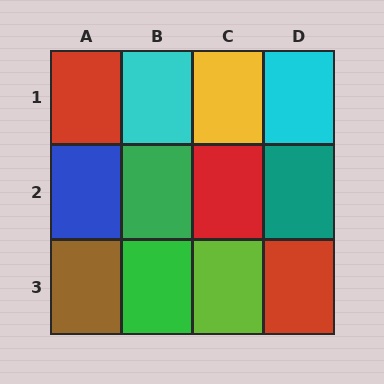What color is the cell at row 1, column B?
Cyan.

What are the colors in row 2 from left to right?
Blue, green, red, teal.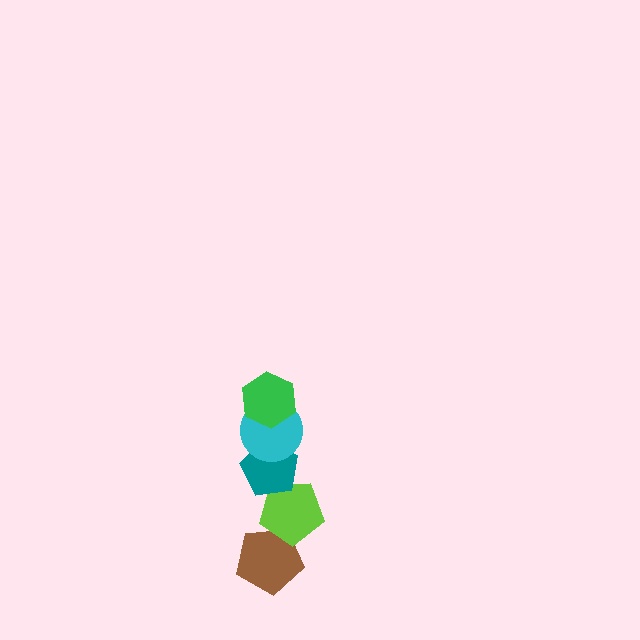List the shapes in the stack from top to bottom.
From top to bottom: the green hexagon, the cyan circle, the teal pentagon, the lime pentagon, the brown pentagon.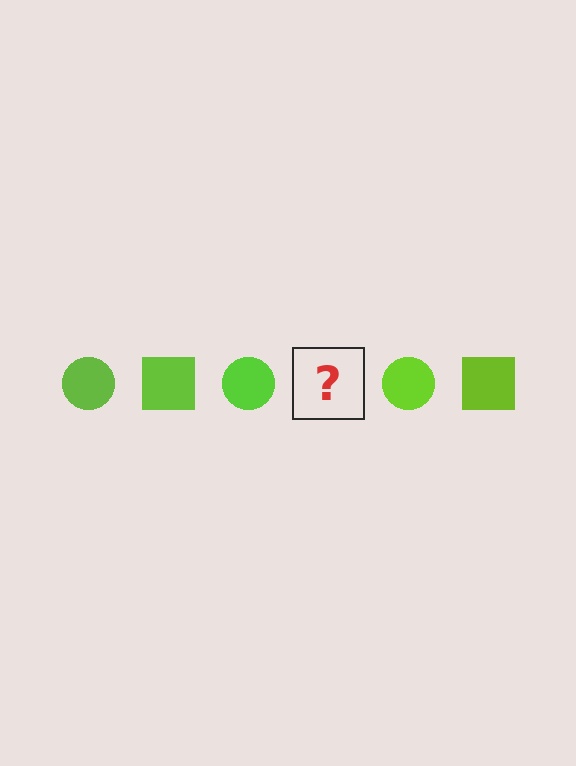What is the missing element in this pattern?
The missing element is a lime square.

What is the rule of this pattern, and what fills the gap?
The rule is that the pattern cycles through circle, square shapes in lime. The gap should be filled with a lime square.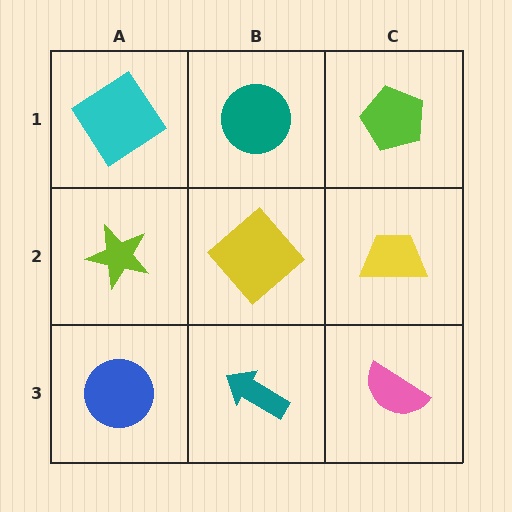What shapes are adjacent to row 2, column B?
A teal circle (row 1, column B), a teal arrow (row 3, column B), a lime star (row 2, column A), a yellow trapezoid (row 2, column C).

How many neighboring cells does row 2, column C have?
3.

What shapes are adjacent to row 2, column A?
A cyan diamond (row 1, column A), a blue circle (row 3, column A), a yellow diamond (row 2, column B).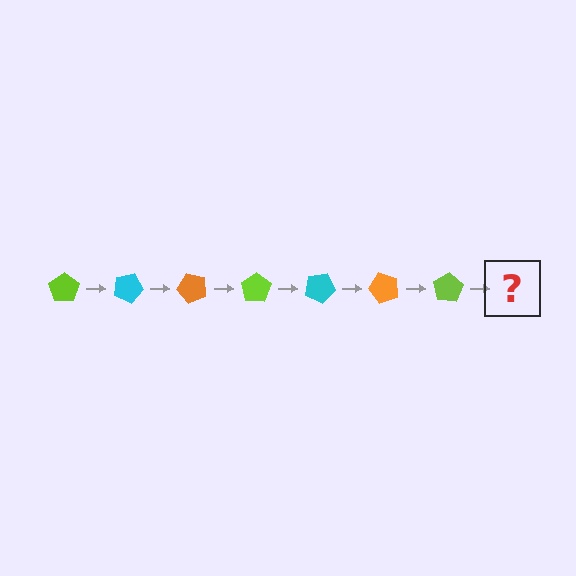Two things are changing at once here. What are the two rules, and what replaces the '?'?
The two rules are that it rotates 25 degrees each step and the color cycles through lime, cyan, and orange. The '?' should be a cyan pentagon, rotated 175 degrees from the start.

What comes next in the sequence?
The next element should be a cyan pentagon, rotated 175 degrees from the start.